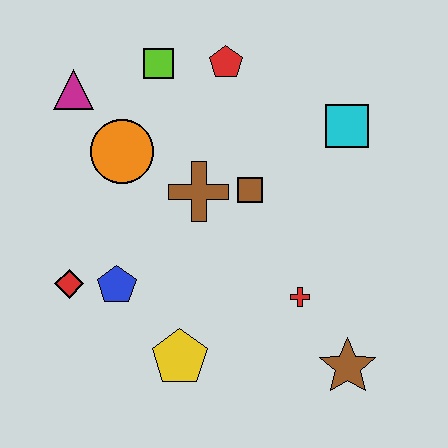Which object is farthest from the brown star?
The magenta triangle is farthest from the brown star.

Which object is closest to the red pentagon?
The lime square is closest to the red pentagon.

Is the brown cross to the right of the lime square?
Yes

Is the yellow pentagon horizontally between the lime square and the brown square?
Yes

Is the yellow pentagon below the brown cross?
Yes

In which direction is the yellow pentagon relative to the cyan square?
The yellow pentagon is below the cyan square.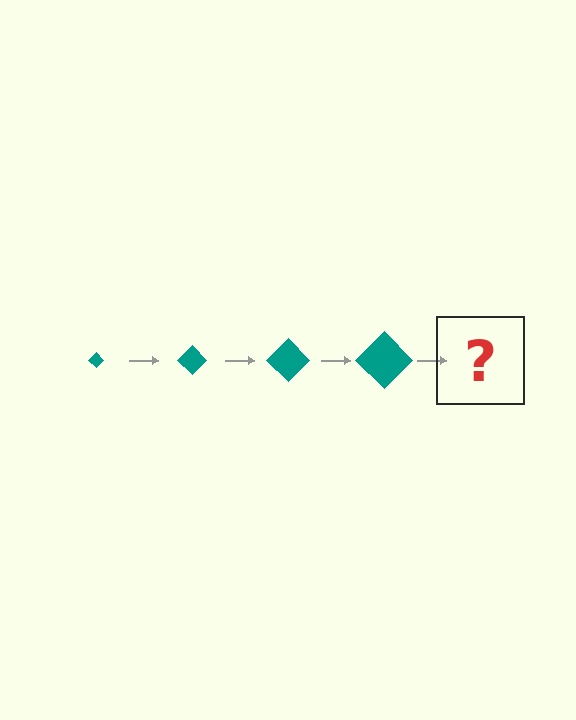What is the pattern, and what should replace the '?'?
The pattern is that the diamond gets progressively larger each step. The '?' should be a teal diamond, larger than the previous one.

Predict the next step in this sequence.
The next step is a teal diamond, larger than the previous one.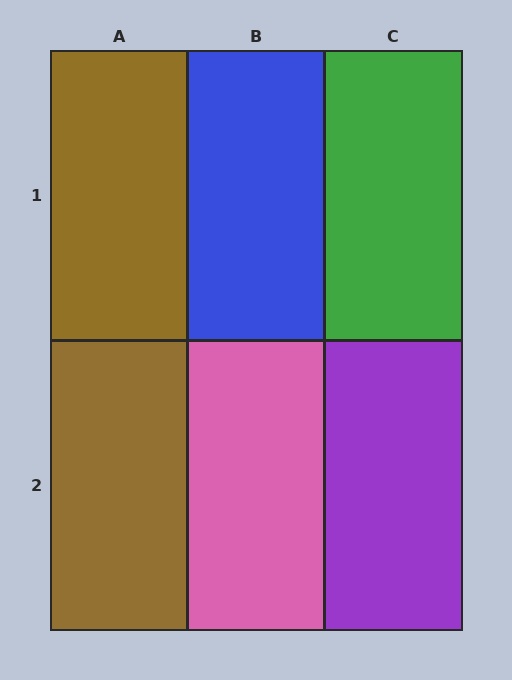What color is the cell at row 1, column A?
Brown.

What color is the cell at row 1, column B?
Blue.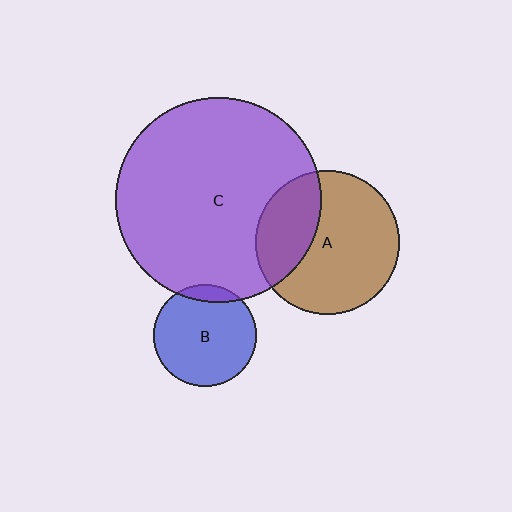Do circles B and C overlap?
Yes.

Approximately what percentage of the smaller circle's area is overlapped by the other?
Approximately 10%.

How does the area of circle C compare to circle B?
Approximately 4.0 times.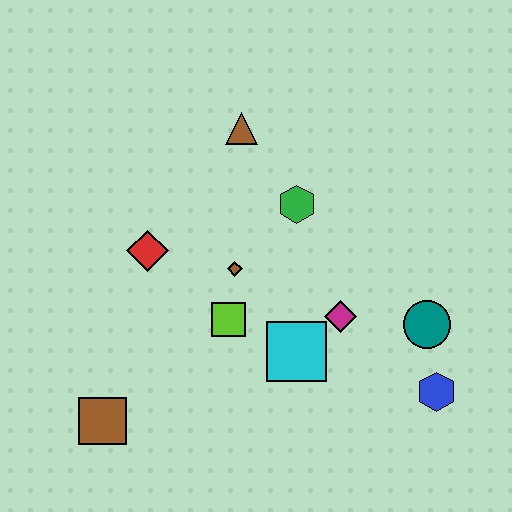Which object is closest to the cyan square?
The magenta diamond is closest to the cyan square.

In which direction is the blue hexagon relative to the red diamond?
The blue hexagon is to the right of the red diamond.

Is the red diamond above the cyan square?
Yes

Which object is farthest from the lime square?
The blue hexagon is farthest from the lime square.